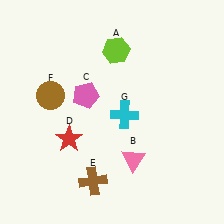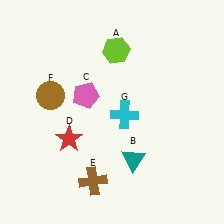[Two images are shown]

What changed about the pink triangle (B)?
In Image 1, B is pink. In Image 2, it changed to teal.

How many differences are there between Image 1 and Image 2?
There is 1 difference between the two images.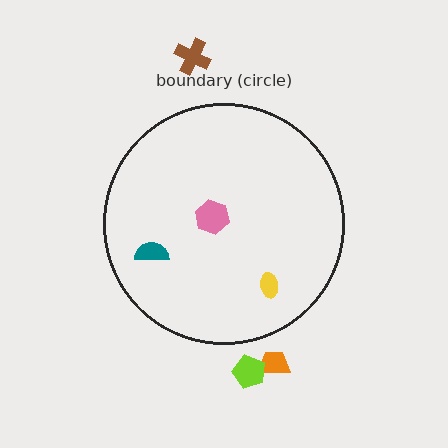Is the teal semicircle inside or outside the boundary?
Inside.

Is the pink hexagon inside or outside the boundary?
Inside.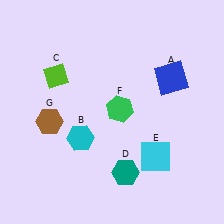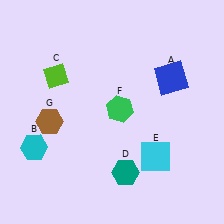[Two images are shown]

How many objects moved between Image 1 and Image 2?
1 object moved between the two images.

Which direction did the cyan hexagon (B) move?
The cyan hexagon (B) moved left.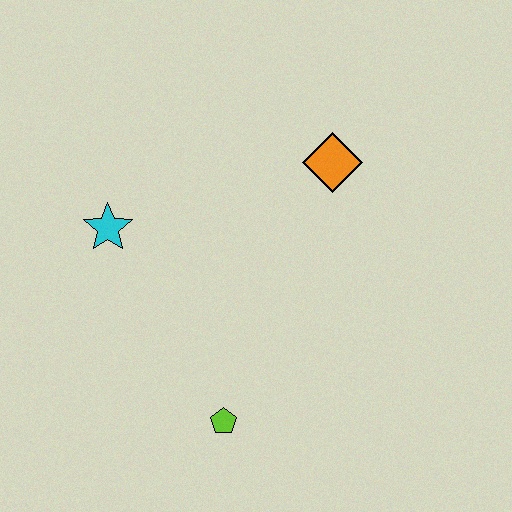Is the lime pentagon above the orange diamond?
No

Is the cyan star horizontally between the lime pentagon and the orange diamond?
No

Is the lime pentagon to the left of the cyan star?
No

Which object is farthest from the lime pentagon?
The orange diamond is farthest from the lime pentagon.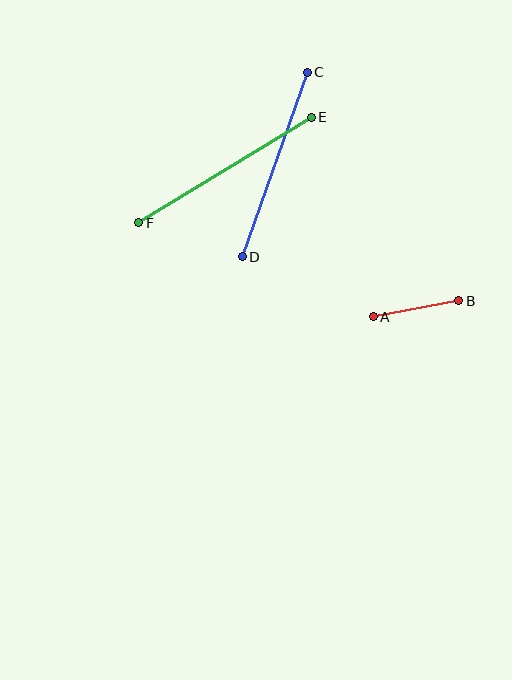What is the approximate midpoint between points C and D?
The midpoint is at approximately (275, 165) pixels.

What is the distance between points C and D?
The distance is approximately 196 pixels.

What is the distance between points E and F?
The distance is approximately 202 pixels.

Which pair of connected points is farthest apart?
Points E and F are farthest apart.